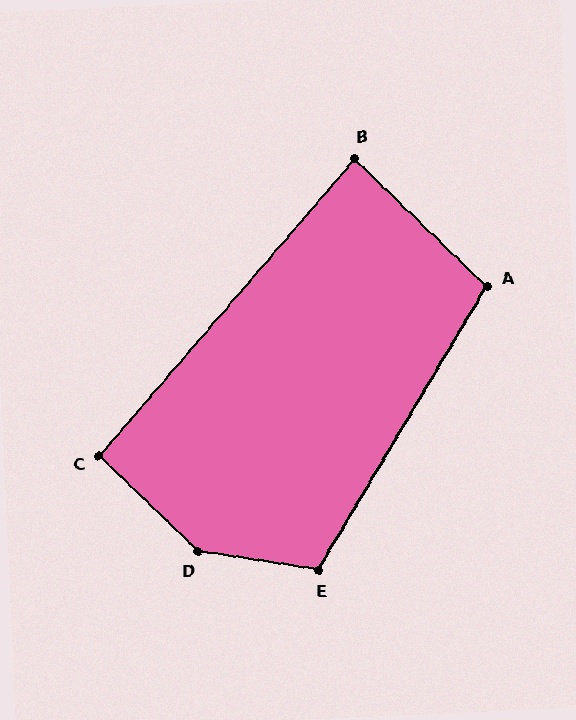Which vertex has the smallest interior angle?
B, at approximately 87 degrees.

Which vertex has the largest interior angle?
D, at approximately 144 degrees.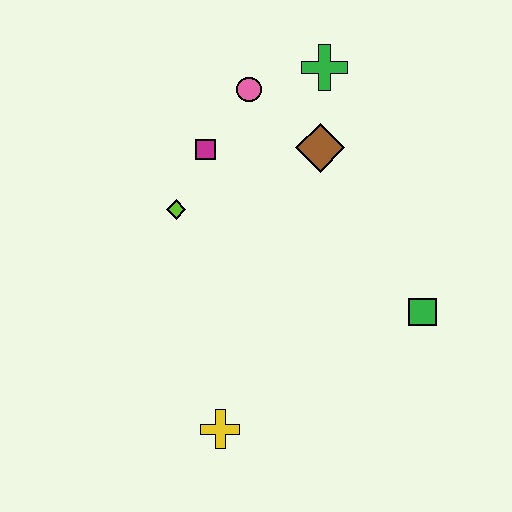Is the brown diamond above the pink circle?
No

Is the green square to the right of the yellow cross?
Yes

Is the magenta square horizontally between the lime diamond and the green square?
Yes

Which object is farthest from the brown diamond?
The yellow cross is farthest from the brown diamond.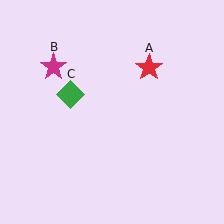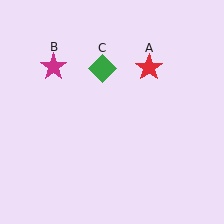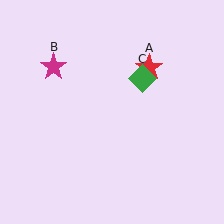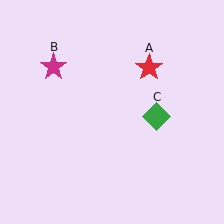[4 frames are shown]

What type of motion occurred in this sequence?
The green diamond (object C) rotated clockwise around the center of the scene.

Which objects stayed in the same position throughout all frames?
Red star (object A) and magenta star (object B) remained stationary.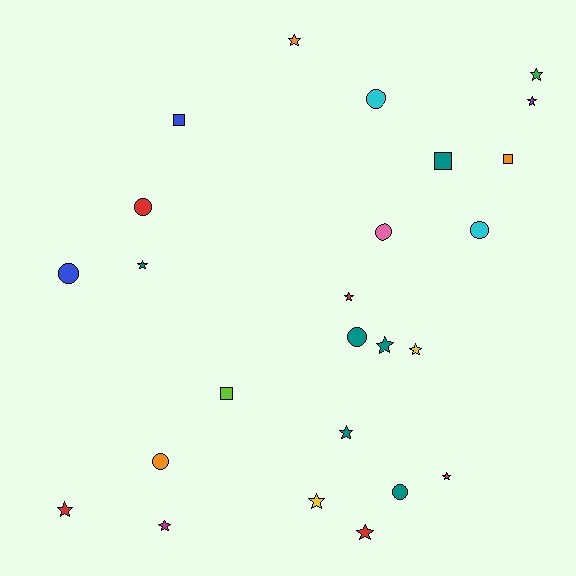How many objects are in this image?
There are 25 objects.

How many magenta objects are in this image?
There are 2 magenta objects.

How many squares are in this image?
There are 4 squares.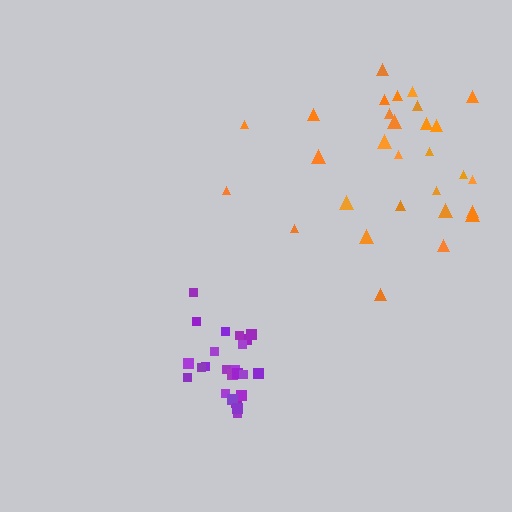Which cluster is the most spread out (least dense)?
Orange.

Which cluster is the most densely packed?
Purple.